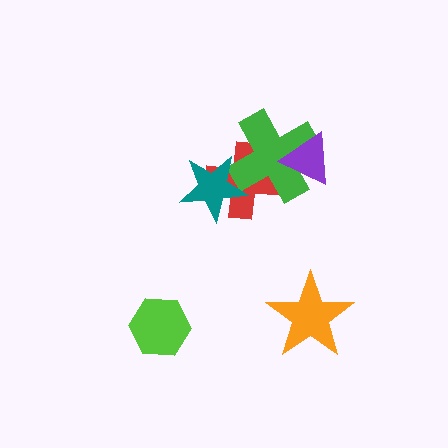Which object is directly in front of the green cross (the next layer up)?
The purple triangle is directly in front of the green cross.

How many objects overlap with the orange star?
0 objects overlap with the orange star.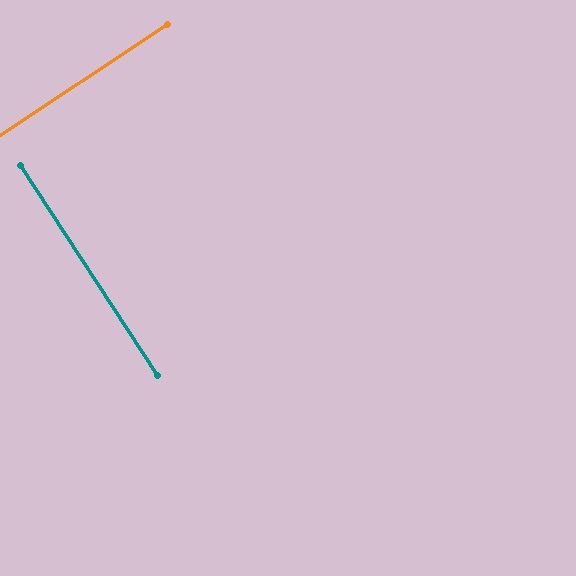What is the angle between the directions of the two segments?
Approximately 90 degrees.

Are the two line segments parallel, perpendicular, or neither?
Perpendicular — they meet at approximately 90°.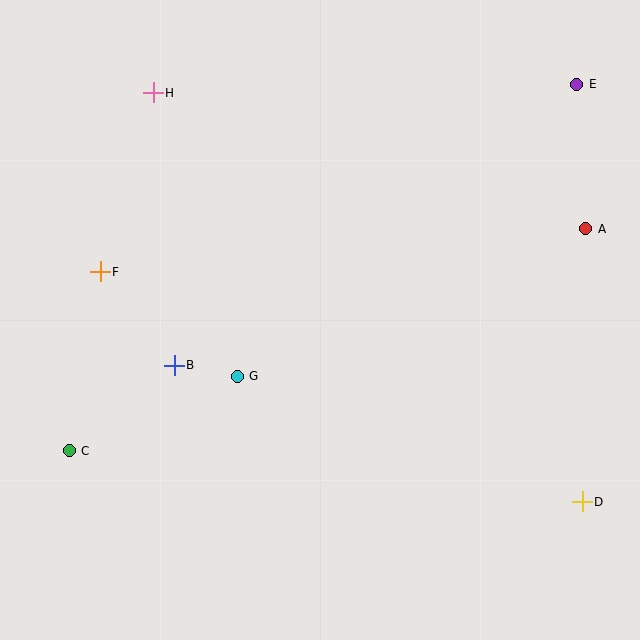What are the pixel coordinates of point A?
Point A is at (586, 229).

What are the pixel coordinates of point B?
Point B is at (174, 365).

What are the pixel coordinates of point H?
Point H is at (153, 93).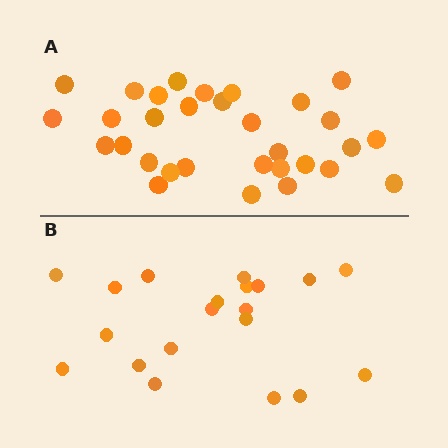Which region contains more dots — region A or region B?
Region A (the top region) has more dots.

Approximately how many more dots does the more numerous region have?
Region A has roughly 12 or so more dots than region B.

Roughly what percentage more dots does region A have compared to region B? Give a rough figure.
About 55% more.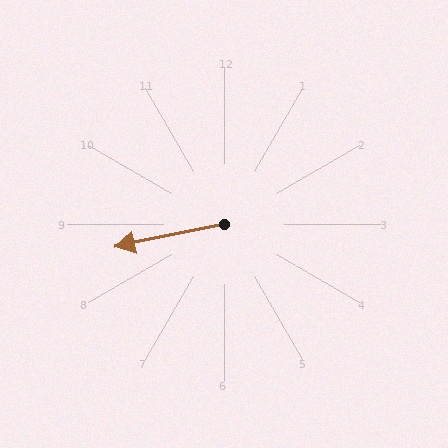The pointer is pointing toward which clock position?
Roughly 9 o'clock.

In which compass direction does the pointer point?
West.